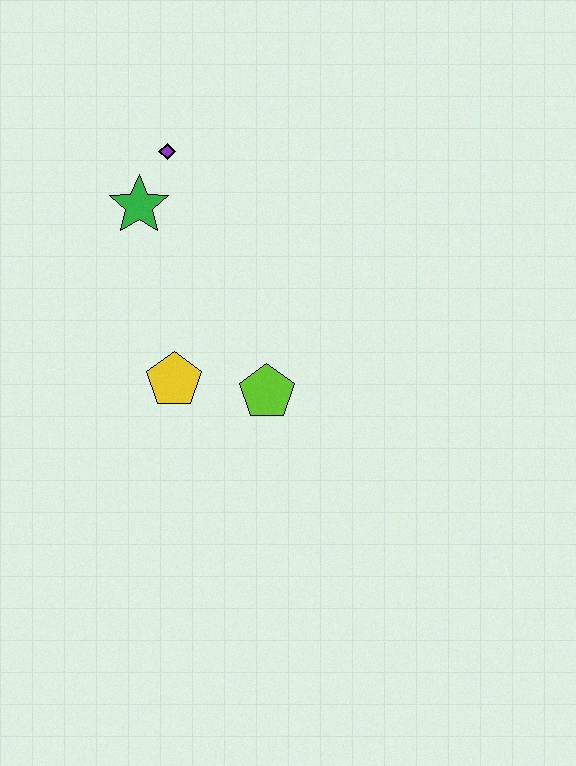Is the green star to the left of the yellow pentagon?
Yes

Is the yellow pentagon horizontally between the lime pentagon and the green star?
Yes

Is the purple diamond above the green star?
Yes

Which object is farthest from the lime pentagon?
The purple diamond is farthest from the lime pentagon.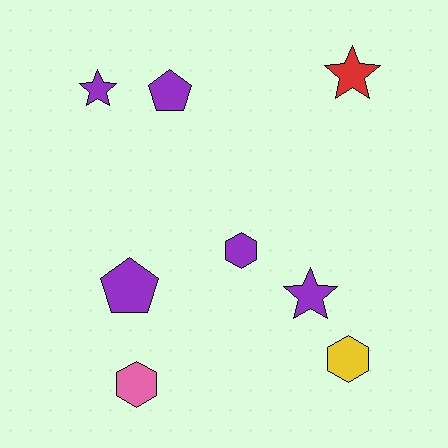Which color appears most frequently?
Purple, with 5 objects.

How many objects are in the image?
There are 8 objects.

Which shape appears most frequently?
Star, with 3 objects.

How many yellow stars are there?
There are no yellow stars.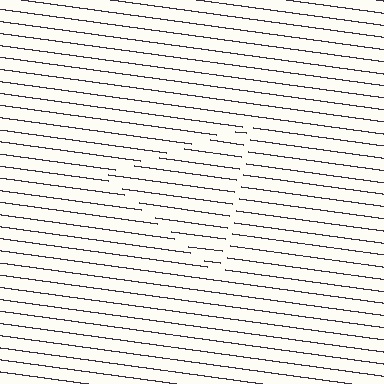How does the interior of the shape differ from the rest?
The interior of the shape contains the same grating, shifted by half a period — the contour is defined by the phase discontinuity where line-ends from the inner and outer gratings abut.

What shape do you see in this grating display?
An illusory triangle. The interior of the shape contains the same grating, shifted by half a period — the contour is defined by the phase discontinuity where line-ends from the inner and outer gratings abut.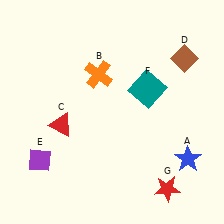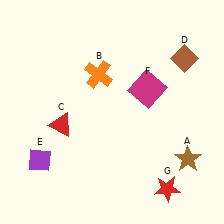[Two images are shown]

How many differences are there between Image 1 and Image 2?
There are 2 differences between the two images.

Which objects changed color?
A changed from blue to brown. F changed from teal to magenta.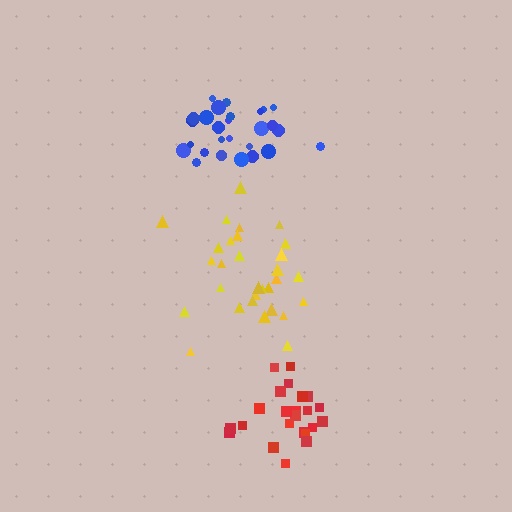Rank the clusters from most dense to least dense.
blue, red, yellow.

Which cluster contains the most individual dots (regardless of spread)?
Yellow (30).